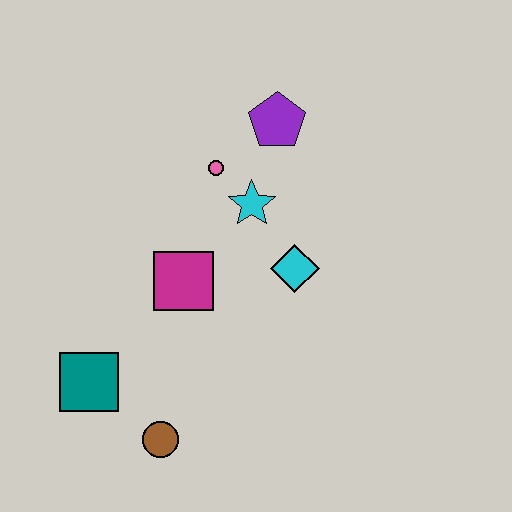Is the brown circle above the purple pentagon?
No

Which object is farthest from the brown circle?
The purple pentagon is farthest from the brown circle.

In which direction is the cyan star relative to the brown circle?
The cyan star is above the brown circle.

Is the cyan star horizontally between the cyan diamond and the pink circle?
Yes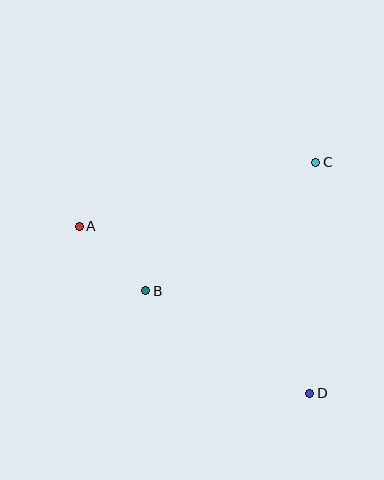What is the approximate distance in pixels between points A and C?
The distance between A and C is approximately 245 pixels.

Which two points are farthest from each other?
Points A and D are farthest from each other.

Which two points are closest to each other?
Points A and B are closest to each other.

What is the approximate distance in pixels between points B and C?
The distance between B and C is approximately 213 pixels.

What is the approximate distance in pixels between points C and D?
The distance between C and D is approximately 231 pixels.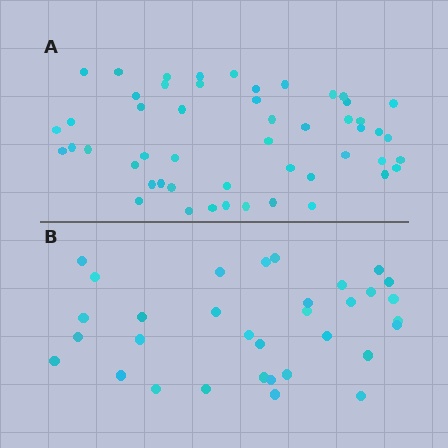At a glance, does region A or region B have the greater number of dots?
Region A (the top region) has more dots.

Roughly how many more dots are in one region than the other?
Region A has approximately 20 more dots than region B.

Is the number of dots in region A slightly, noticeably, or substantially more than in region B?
Region A has substantially more. The ratio is roughly 1.5 to 1.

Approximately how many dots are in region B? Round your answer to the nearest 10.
About 30 dots. (The exact count is 33, which rounds to 30.)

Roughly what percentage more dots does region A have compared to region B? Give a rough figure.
About 55% more.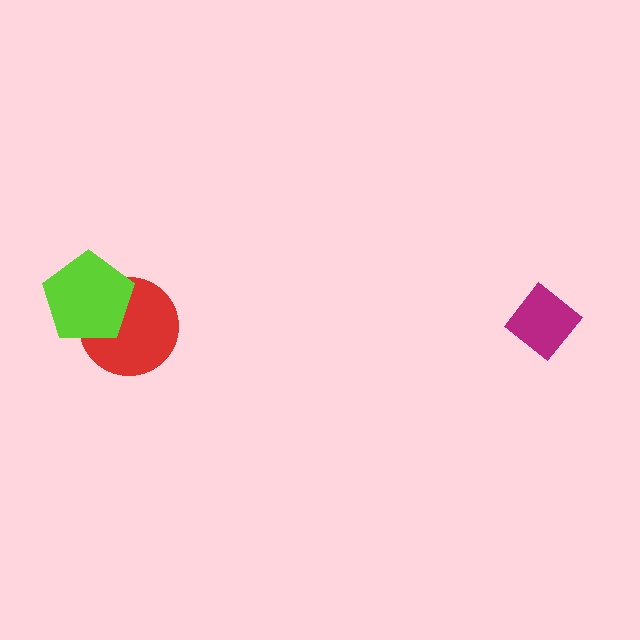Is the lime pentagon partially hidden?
No, no other shape covers it.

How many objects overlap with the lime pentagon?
1 object overlaps with the lime pentagon.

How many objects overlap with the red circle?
1 object overlaps with the red circle.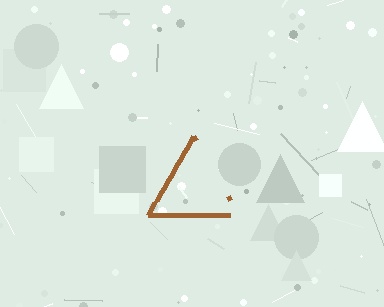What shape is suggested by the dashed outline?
The dashed outline suggests a triangle.